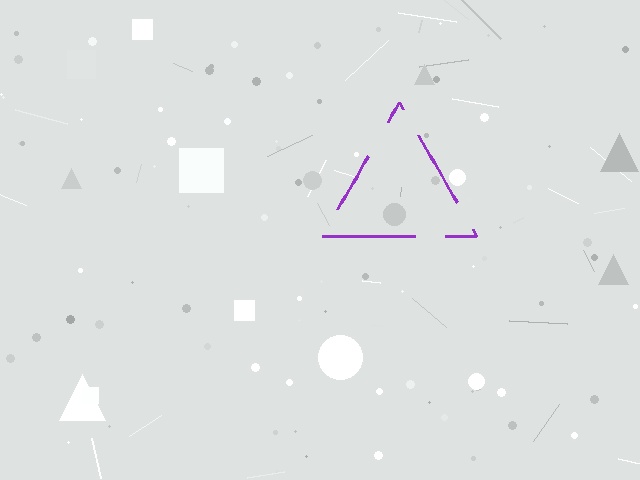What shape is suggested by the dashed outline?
The dashed outline suggests a triangle.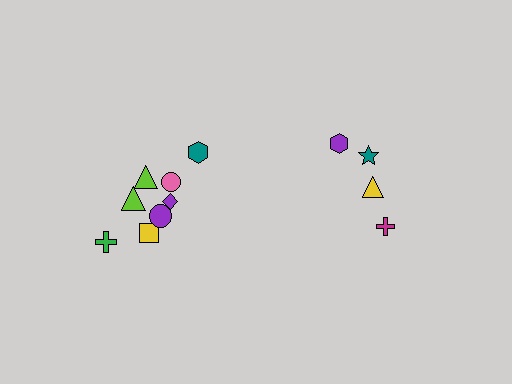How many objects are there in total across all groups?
There are 12 objects.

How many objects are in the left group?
There are 8 objects.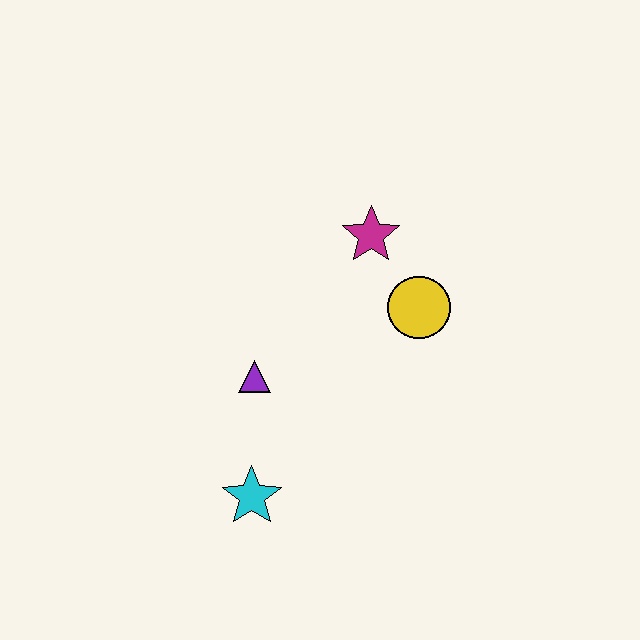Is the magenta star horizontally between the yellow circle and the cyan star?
Yes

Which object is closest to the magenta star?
The yellow circle is closest to the magenta star.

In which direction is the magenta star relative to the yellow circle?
The magenta star is above the yellow circle.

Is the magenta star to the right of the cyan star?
Yes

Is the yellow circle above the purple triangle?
Yes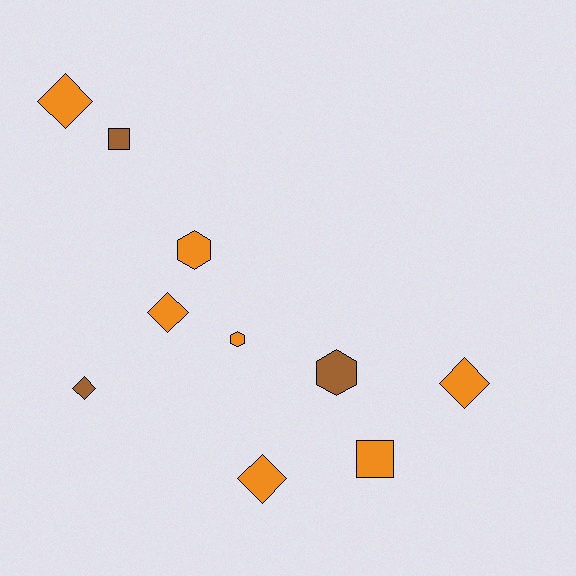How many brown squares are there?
There is 1 brown square.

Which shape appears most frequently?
Diamond, with 5 objects.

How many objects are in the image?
There are 10 objects.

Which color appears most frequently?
Orange, with 7 objects.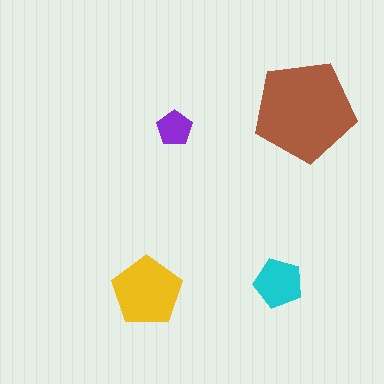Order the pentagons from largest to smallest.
the brown one, the yellow one, the cyan one, the purple one.